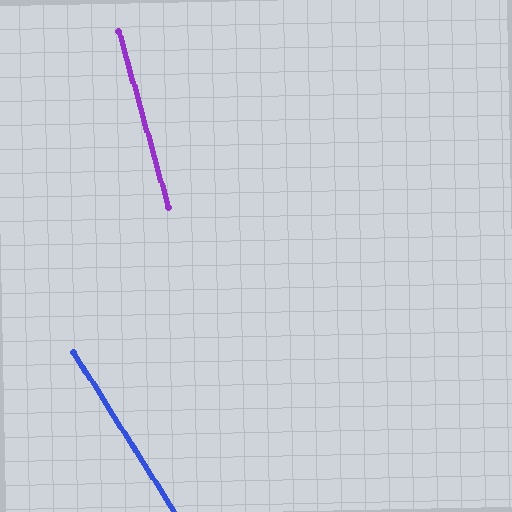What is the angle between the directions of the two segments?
Approximately 17 degrees.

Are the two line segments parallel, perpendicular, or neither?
Neither parallel nor perpendicular — they differ by about 17°.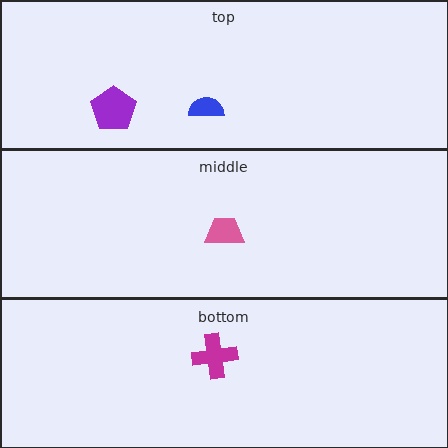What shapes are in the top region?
The blue semicircle, the purple pentagon.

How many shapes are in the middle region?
1.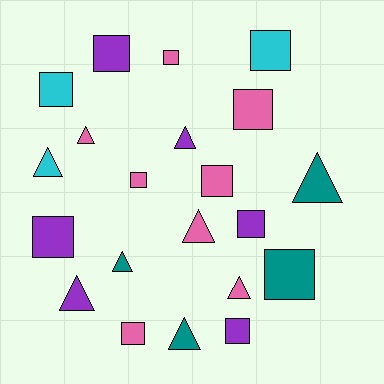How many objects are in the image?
There are 21 objects.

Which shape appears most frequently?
Square, with 12 objects.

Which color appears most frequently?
Pink, with 8 objects.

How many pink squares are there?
There are 5 pink squares.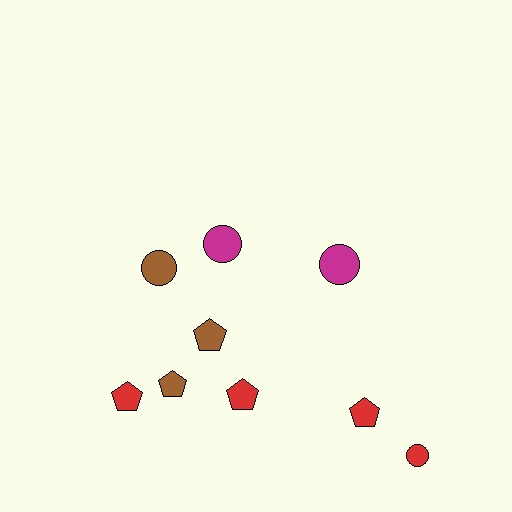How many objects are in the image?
There are 9 objects.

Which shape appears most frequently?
Pentagon, with 5 objects.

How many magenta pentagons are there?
There are no magenta pentagons.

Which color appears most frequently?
Red, with 4 objects.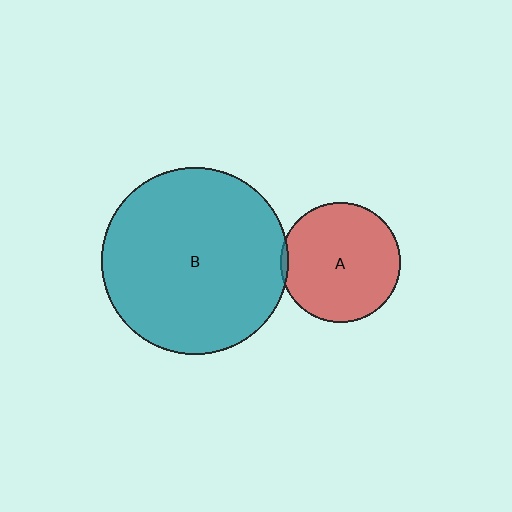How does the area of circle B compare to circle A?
Approximately 2.4 times.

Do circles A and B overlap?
Yes.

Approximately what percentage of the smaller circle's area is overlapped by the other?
Approximately 5%.